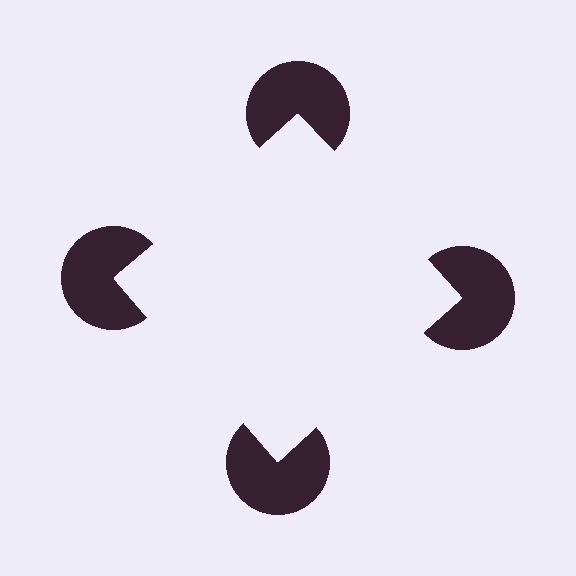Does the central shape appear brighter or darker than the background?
It typically appears slightly brighter than the background, even though no actual brightness change is drawn.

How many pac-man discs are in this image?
There are 4 — one at each vertex of the illusory square.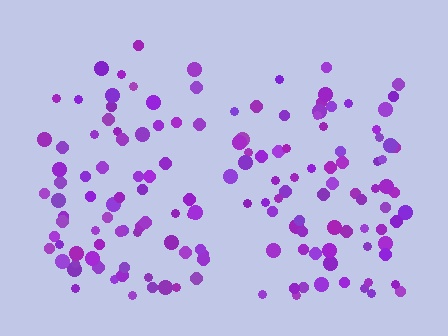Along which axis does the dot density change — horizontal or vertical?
Vertical.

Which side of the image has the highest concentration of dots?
The bottom.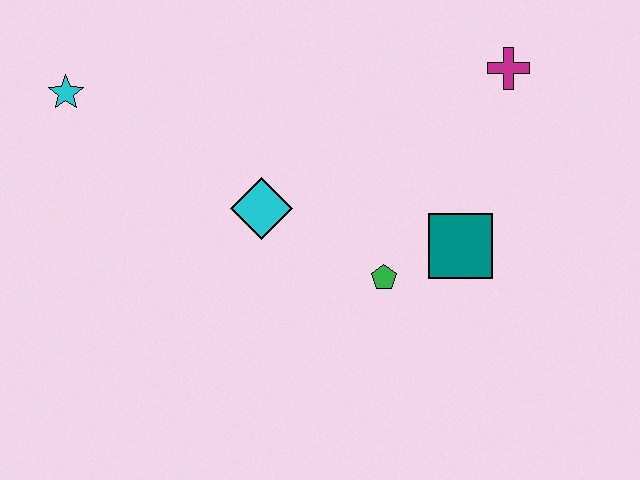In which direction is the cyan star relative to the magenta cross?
The cyan star is to the left of the magenta cross.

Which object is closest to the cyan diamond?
The green pentagon is closest to the cyan diamond.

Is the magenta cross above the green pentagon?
Yes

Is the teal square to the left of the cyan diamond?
No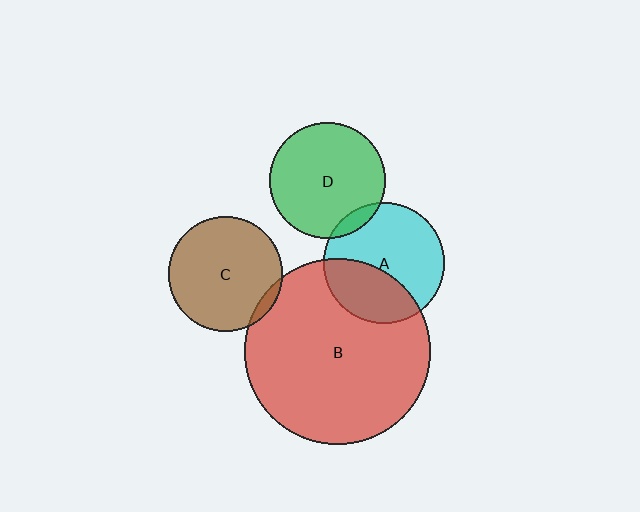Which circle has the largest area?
Circle B (red).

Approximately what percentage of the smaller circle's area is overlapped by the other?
Approximately 10%.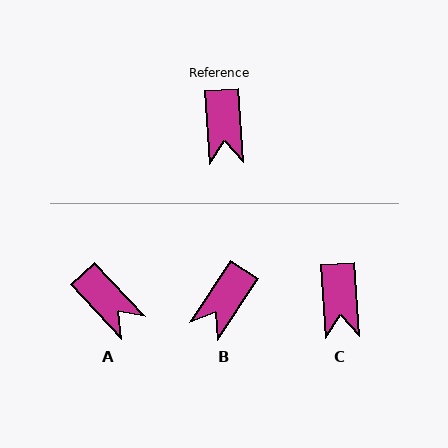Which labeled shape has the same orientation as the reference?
C.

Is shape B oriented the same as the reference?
No, it is off by about 37 degrees.